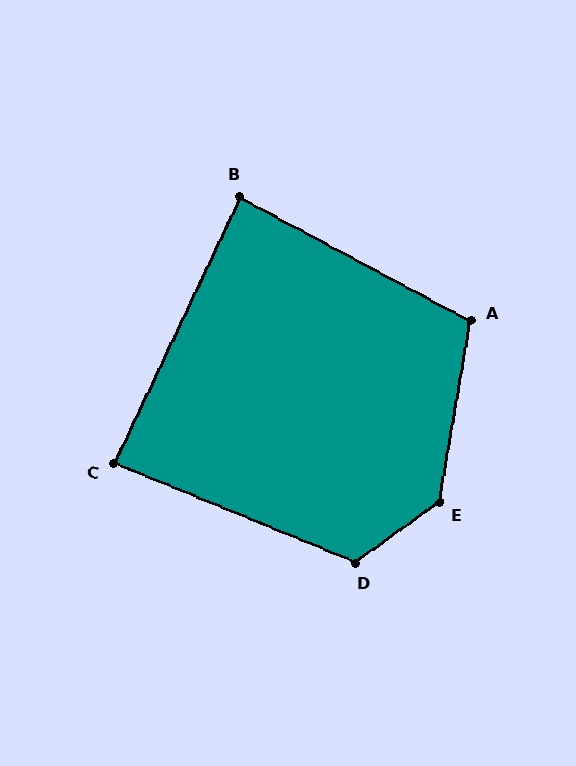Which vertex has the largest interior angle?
E, at approximately 136 degrees.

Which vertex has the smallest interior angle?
B, at approximately 87 degrees.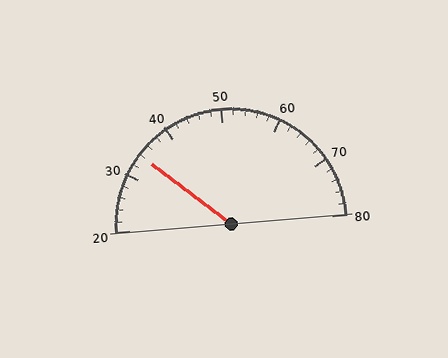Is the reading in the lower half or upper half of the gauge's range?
The reading is in the lower half of the range (20 to 80).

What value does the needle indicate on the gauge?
The needle indicates approximately 34.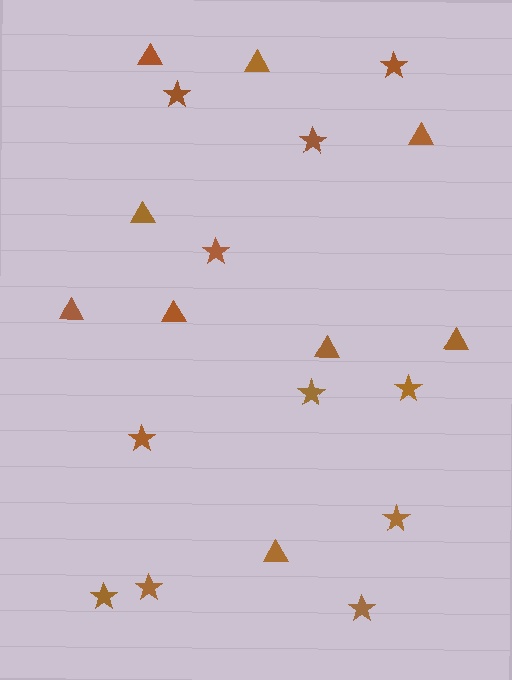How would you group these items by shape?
There are 2 groups: one group of stars (11) and one group of triangles (9).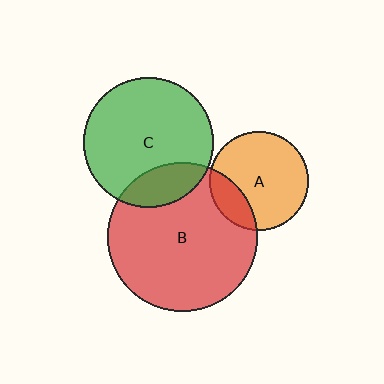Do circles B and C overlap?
Yes.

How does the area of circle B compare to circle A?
Approximately 2.3 times.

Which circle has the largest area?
Circle B (red).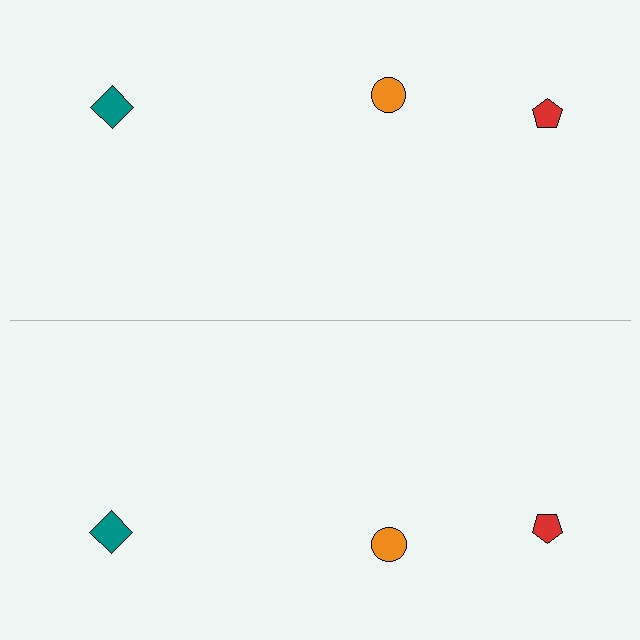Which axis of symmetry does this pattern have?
The pattern has a horizontal axis of symmetry running through the center of the image.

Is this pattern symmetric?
Yes, this pattern has bilateral (reflection) symmetry.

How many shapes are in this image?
There are 6 shapes in this image.